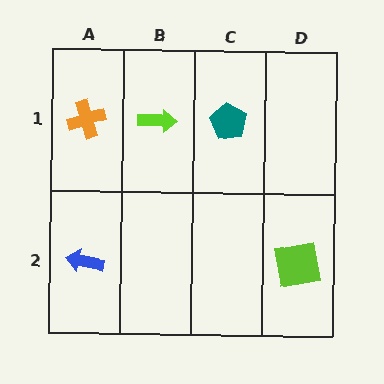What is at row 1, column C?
A teal pentagon.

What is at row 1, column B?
A lime arrow.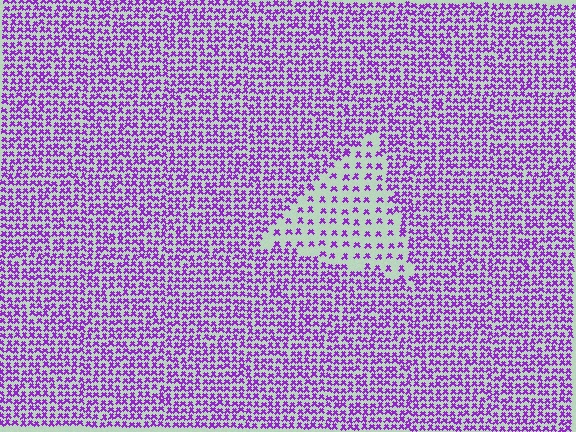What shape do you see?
I see a triangle.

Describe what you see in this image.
The image contains small purple elements arranged at two different densities. A triangle-shaped region is visible where the elements are less densely packed than the surrounding area.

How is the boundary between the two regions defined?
The boundary is defined by a change in element density (approximately 2.4x ratio). All elements are the same color, size, and shape.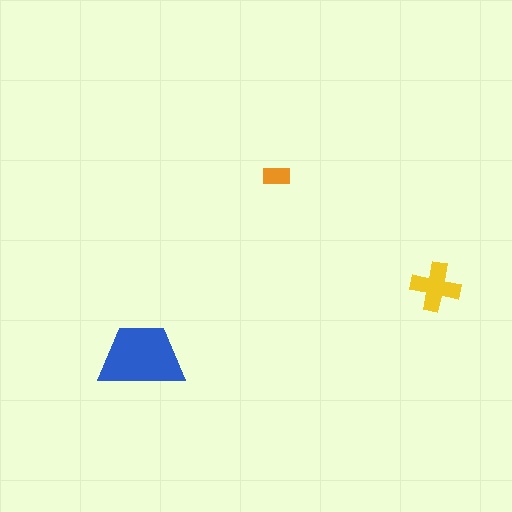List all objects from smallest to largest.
The orange rectangle, the yellow cross, the blue trapezoid.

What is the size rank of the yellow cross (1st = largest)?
2nd.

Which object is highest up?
The orange rectangle is topmost.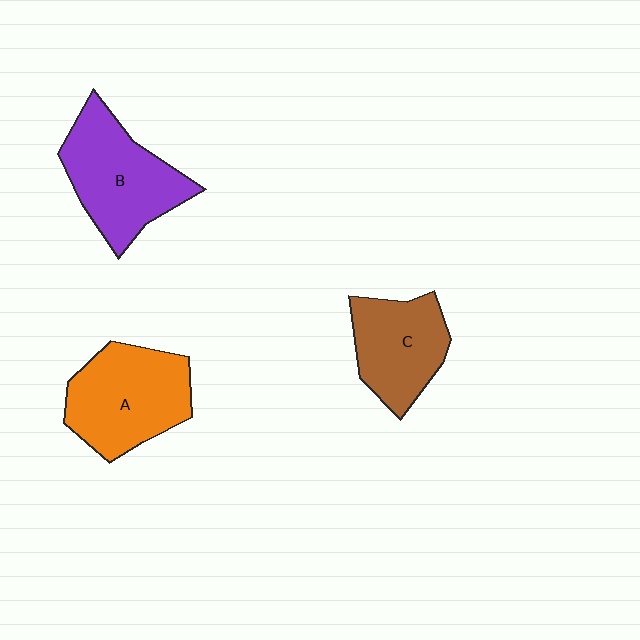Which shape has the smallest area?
Shape C (brown).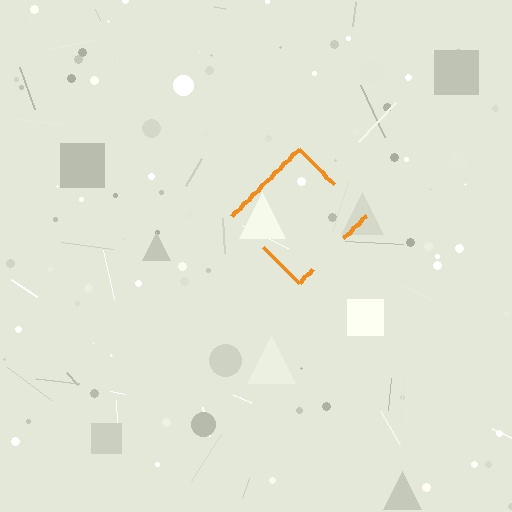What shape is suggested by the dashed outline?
The dashed outline suggests a diamond.